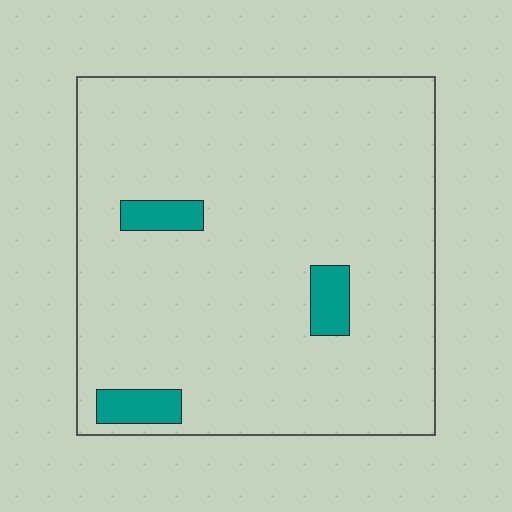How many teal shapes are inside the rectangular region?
3.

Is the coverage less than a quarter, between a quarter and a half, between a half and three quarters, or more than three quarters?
Less than a quarter.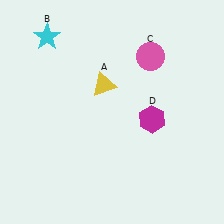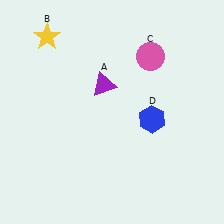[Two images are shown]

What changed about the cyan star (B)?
In Image 1, B is cyan. In Image 2, it changed to yellow.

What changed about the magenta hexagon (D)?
In Image 1, D is magenta. In Image 2, it changed to blue.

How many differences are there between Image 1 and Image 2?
There are 3 differences between the two images.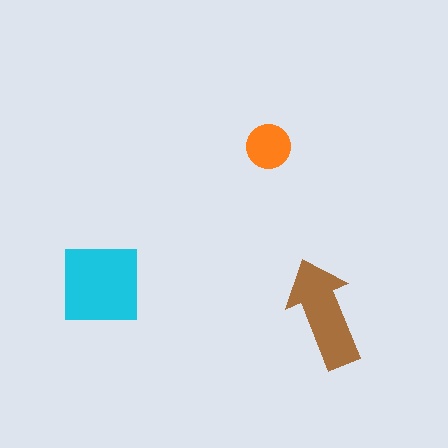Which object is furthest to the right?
The brown arrow is rightmost.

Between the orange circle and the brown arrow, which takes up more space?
The brown arrow.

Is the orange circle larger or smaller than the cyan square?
Smaller.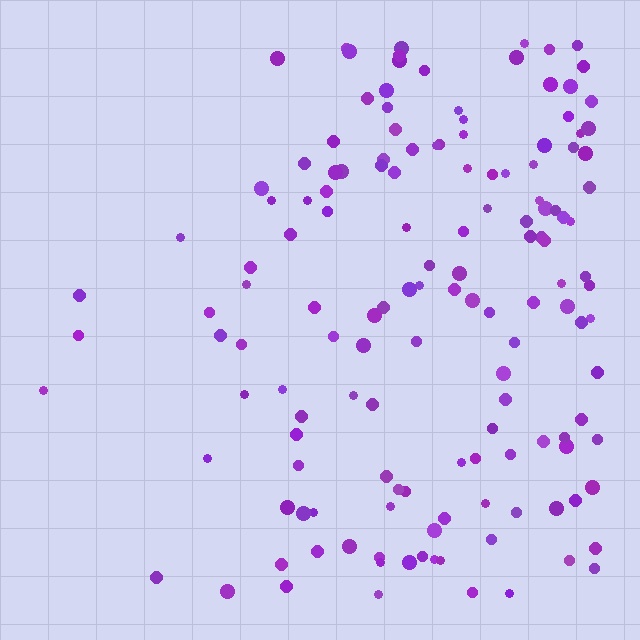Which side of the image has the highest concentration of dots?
The right.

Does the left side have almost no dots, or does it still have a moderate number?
Still a moderate number, just noticeably fewer than the right.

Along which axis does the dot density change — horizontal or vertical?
Horizontal.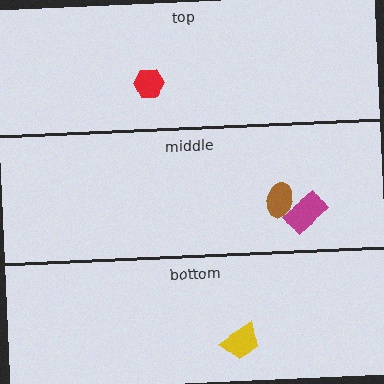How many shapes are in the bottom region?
1.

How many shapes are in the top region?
1.